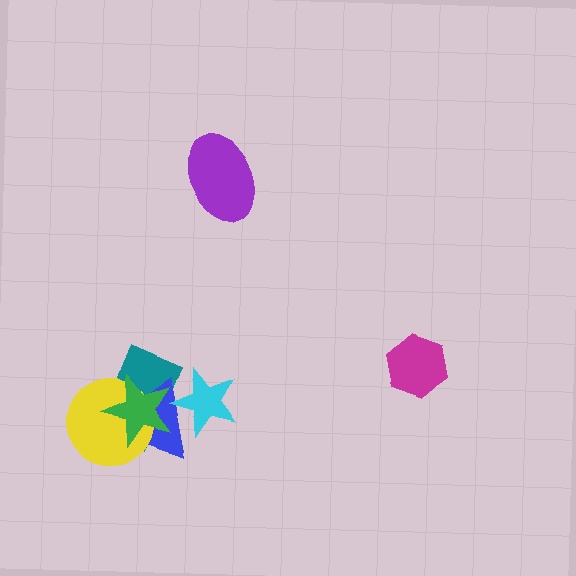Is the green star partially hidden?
No, no other shape covers it.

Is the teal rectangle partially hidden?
Yes, it is partially covered by another shape.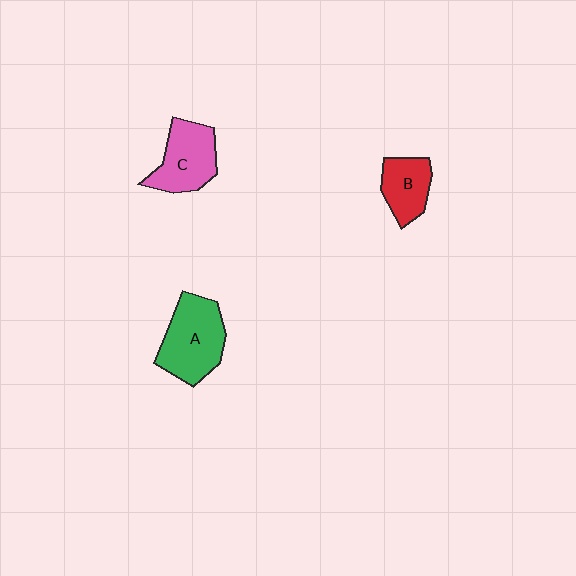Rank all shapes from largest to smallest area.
From largest to smallest: A (green), C (pink), B (red).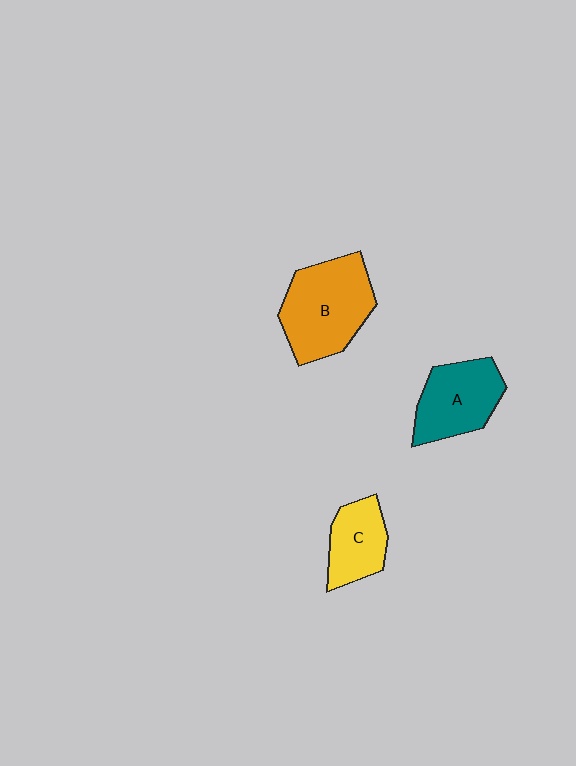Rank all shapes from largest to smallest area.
From largest to smallest: B (orange), A (teal), C (yellow).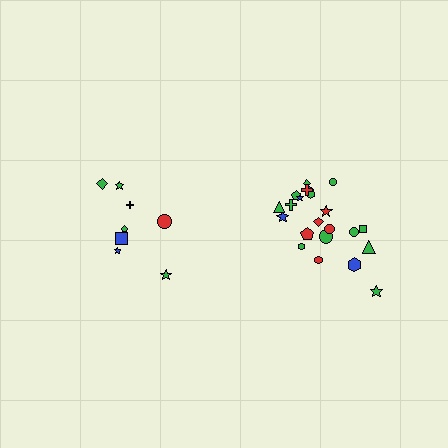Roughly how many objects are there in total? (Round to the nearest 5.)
Roughly 30 objects in total.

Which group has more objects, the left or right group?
The right group.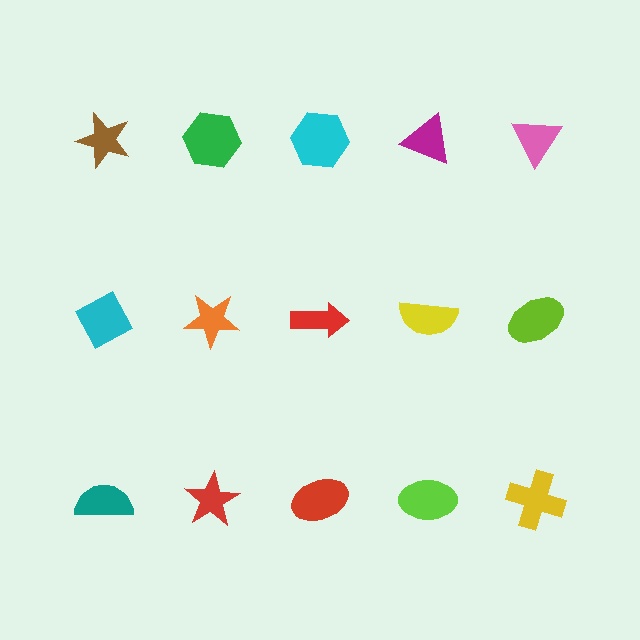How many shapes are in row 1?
5 shapes.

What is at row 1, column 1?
A brown star.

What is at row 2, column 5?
A lime ellipse.